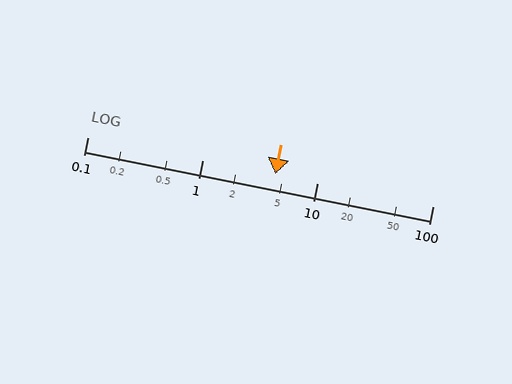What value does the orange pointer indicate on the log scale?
The pointer indicates approximately 4.3.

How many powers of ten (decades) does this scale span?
The scale spans 3 decades, from 0.1 to 100.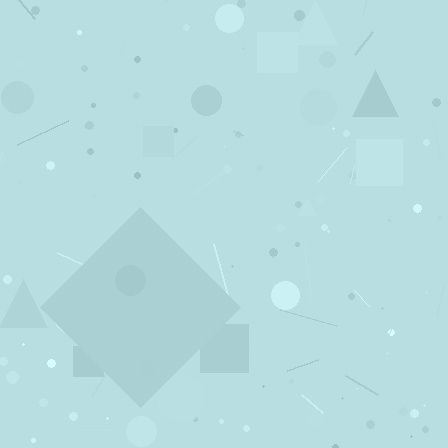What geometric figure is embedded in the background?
A diamond is embedded in the background.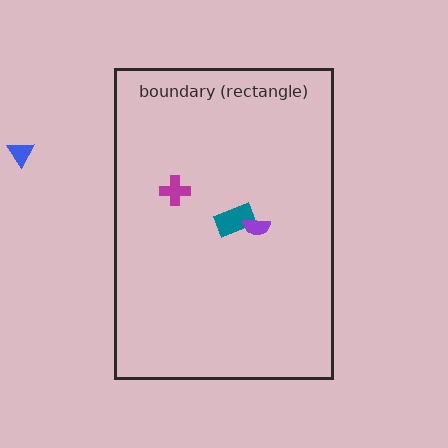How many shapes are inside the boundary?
3 inside, 1 outside.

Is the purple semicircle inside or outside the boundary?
Inside.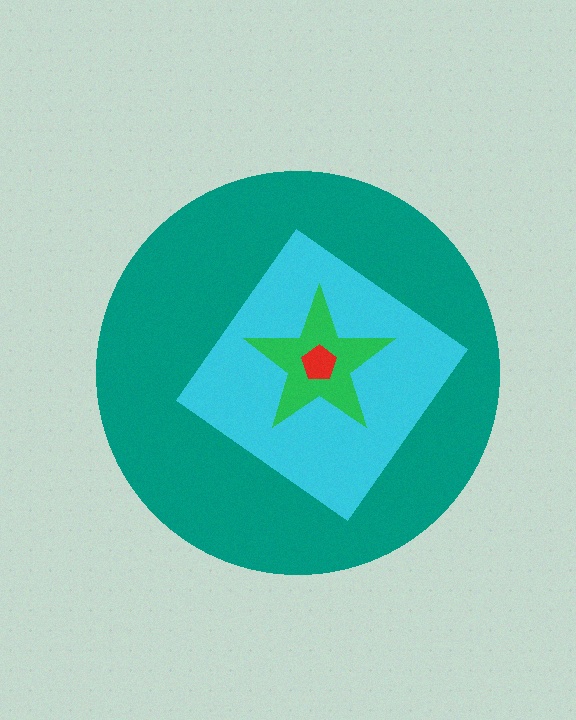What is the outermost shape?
The teal circle.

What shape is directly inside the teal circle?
The cyan diamond.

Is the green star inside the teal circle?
Yes.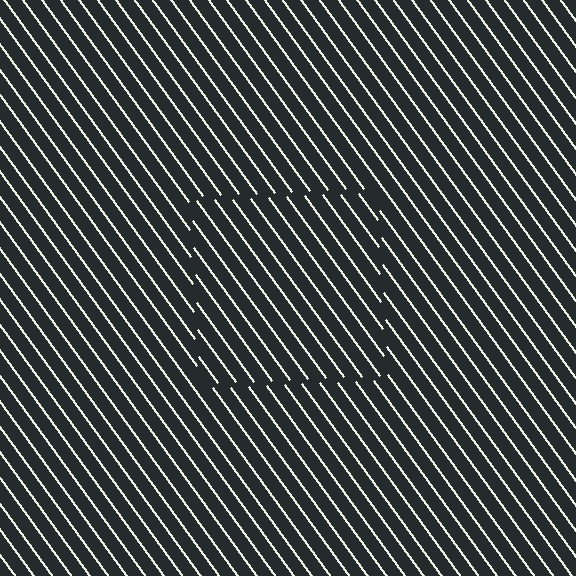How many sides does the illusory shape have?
4 sides — the line-ends trace a square.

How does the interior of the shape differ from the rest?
The interior of the shape contains the same grating, shifted by half a period — the contour is defined by the phase discontinuity where line-ends from the inner and outer gratings abut.